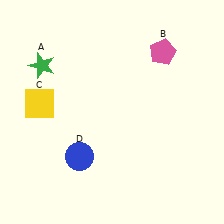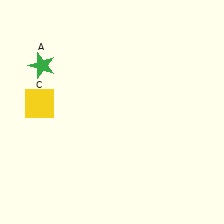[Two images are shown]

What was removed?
The pink pentagon (B), the blue circle (D) were removed in Image 2.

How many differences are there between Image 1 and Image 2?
There are 2 differences between the two images.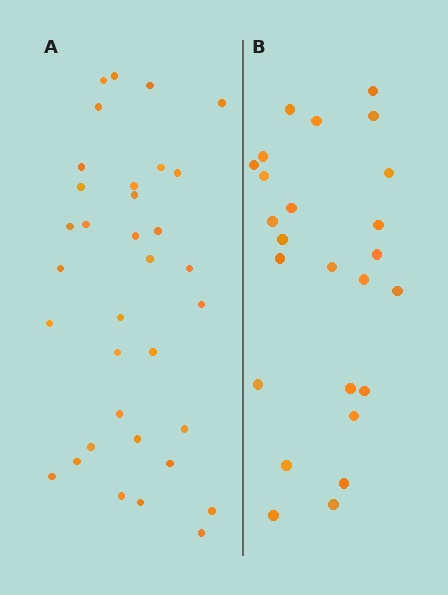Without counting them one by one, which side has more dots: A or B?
Region A (the left region) has more dots.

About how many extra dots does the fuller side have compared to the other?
Region A has roughly 8 or so more dots than region B.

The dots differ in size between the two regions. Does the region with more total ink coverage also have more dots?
No. Region B has more total ink coverage because its dots are larger, but region A actually contains more individual dots. Total area can be misleading — the number of items is what matters here.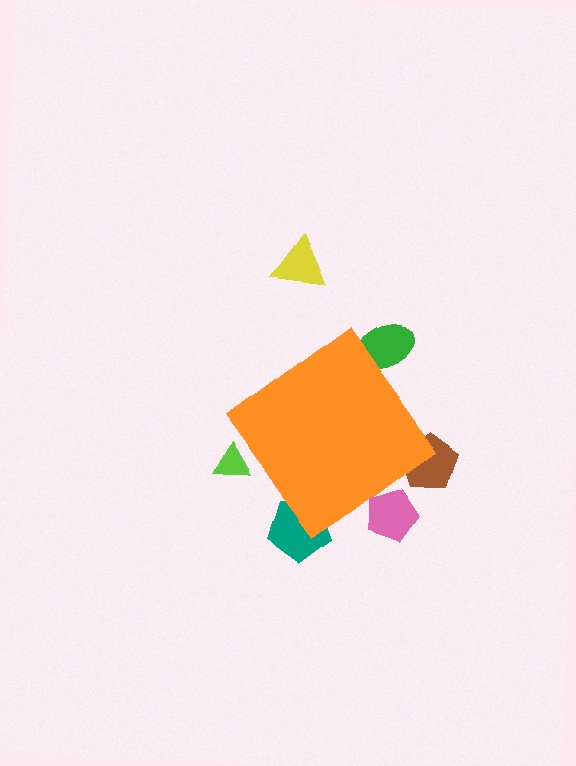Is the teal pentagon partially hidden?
Yes, the teal pentagon is partially hidden behind the orange diamond.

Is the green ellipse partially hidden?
Yes, the green ellipse is partially hidden behind the orange diamond.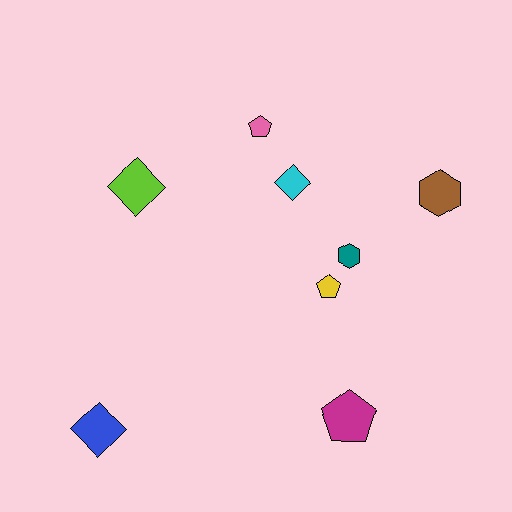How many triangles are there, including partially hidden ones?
There are no triangles.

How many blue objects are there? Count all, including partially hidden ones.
There is 1 blue object.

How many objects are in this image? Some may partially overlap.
There are 8 objects.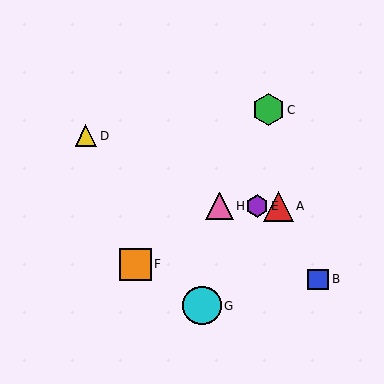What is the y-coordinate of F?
Object F is at y≈264.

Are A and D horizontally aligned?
No, A is at y≈206 and D is at y≈136.